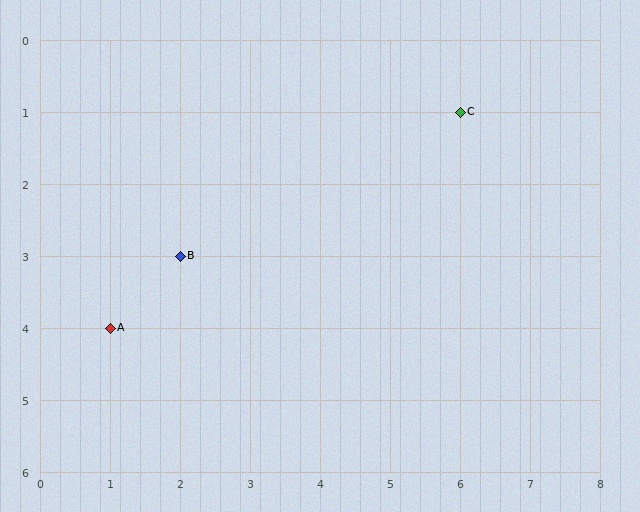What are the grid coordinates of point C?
Point C is at grid coordinates (6, 1).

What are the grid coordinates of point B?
Point B is at grid coordinates (2, 3).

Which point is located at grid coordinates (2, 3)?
Point B is at (2, 3).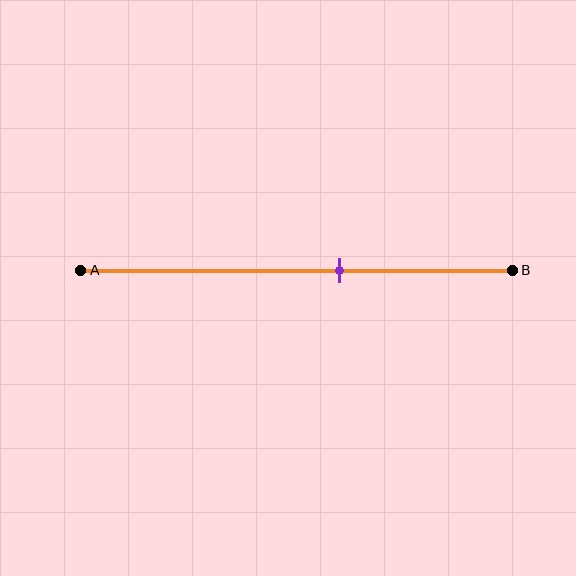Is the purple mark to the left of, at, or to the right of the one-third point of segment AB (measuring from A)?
The purple mark is to the right of the one-third point of segment AB.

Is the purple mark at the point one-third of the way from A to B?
No, the mark is at about 60% from A, not at the 33% one-third point.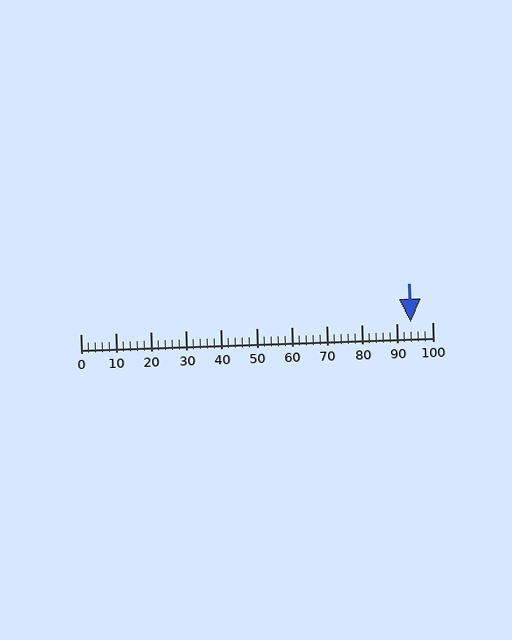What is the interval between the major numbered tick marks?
The major tick marks are spaced 10 units apart.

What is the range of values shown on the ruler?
The ruler shows values from 0 to 100.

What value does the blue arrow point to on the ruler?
The blue arrow points to approximately 94.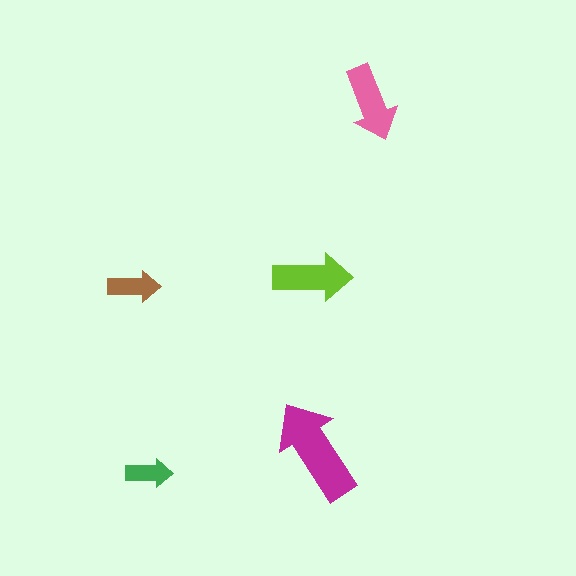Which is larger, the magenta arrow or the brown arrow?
The magenta one.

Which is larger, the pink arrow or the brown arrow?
The pink one.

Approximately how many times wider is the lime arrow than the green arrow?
About 1.5 times wider.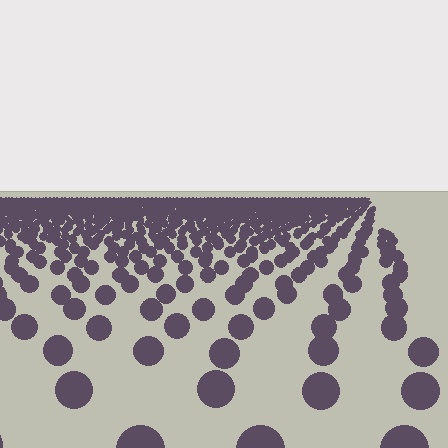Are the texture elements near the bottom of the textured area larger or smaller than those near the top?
Larger. Near the bottom, elements are closer to the viewer and appear at a bigger on-screen size.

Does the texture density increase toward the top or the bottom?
Density increases toward the top.